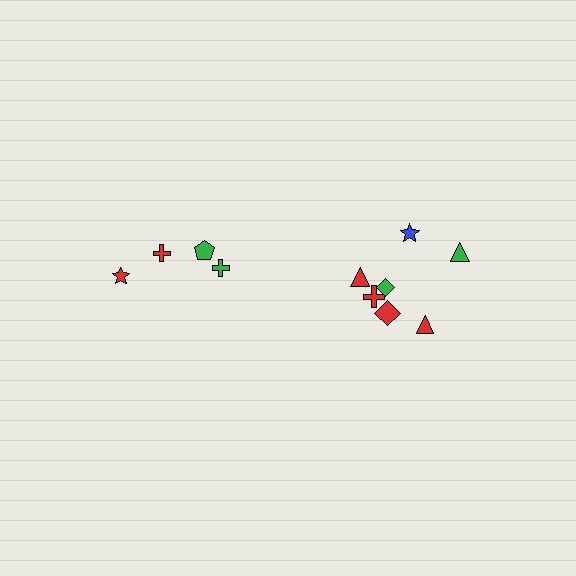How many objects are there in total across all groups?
There are 11 objects.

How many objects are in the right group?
There are 7 objects.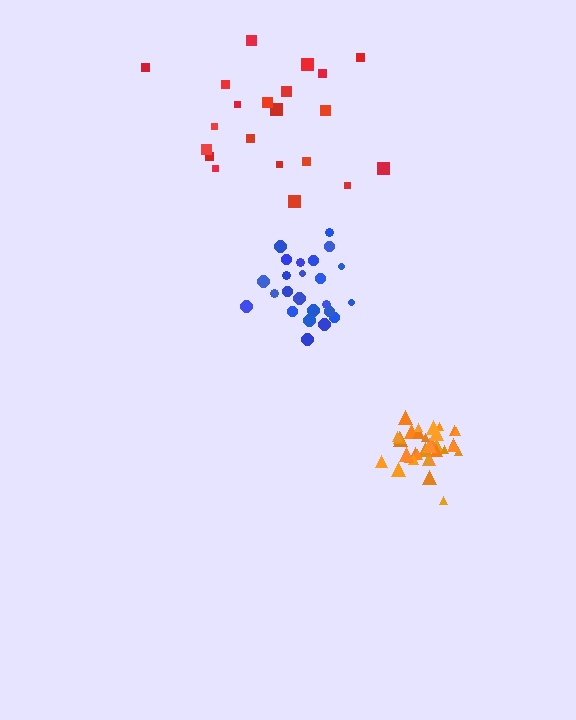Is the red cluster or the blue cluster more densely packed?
Blue.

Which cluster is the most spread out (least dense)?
Red.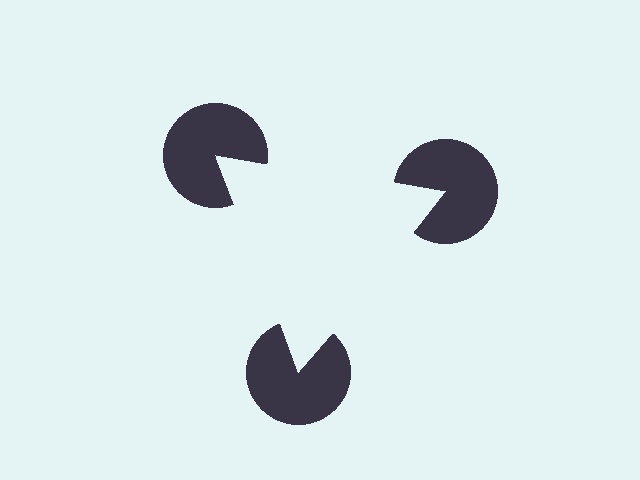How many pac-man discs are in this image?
There are 3 — one at each vertex of the illusory triangle.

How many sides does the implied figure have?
3 sides.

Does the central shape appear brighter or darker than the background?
It typically appears slightly brighter than the background, even though no actual brightness change is drawn.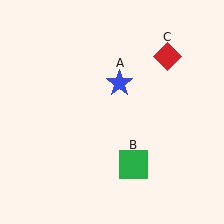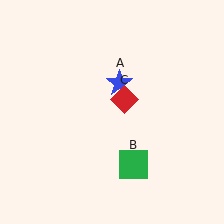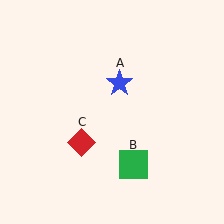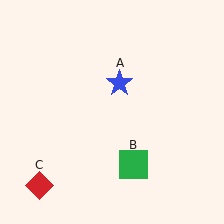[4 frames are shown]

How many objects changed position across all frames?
1 object changed position: red diamond (object C).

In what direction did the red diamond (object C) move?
The red diamond (object C) moved down and to the left.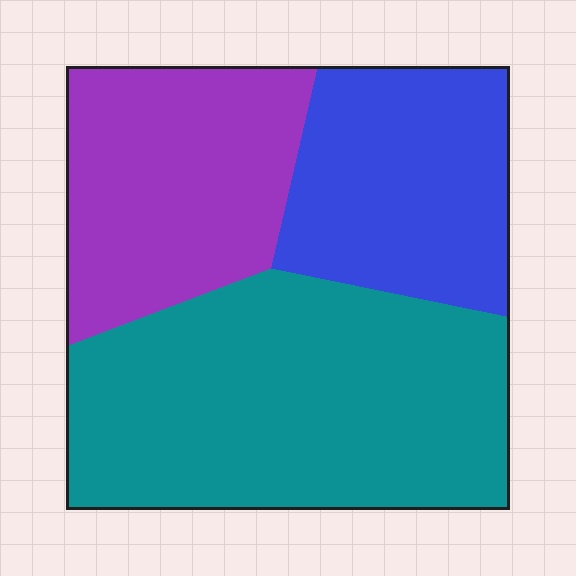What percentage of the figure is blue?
Blue takes up between a sixth and a third of the figure.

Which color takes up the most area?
Teal, at roughly 45%.